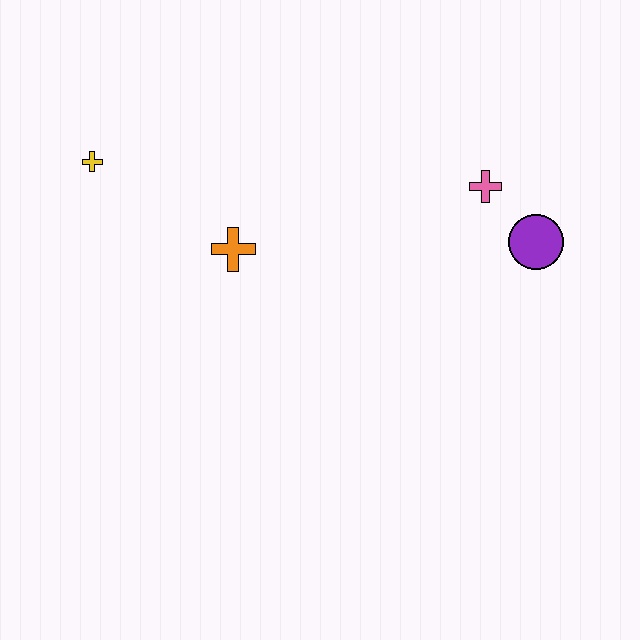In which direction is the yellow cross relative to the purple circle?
The yellow cross is to the left of the purple circle.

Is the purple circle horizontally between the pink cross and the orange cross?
No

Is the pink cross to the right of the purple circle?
No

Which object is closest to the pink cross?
The purple circle is closest to the pink cross.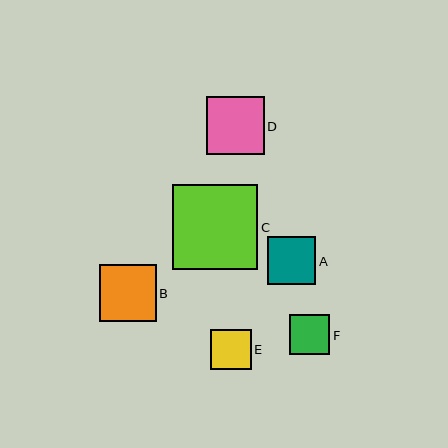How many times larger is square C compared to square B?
Square C is approximately 1.5 times the size of square B.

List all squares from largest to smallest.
From largest to smallest: C, D, B, A, E, F.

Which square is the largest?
Square C is the largest with a size of approximately 85 pixels.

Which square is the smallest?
Square F is the smallest with a size of approximately 40 pixels.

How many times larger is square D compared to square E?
Square D is approximately 1.4 times the size of square E.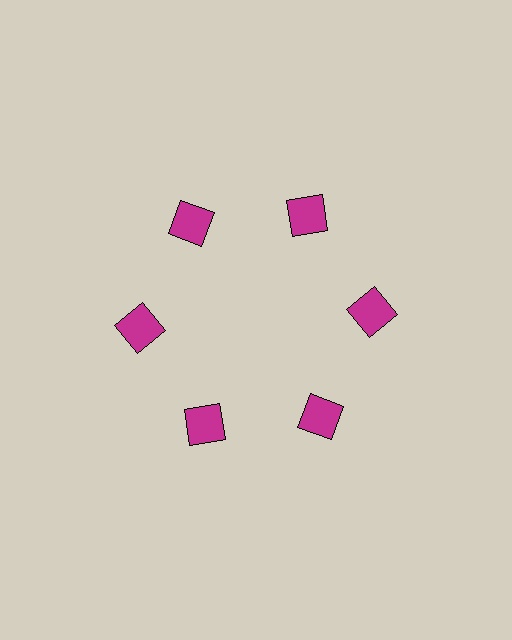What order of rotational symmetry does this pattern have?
This pattern has 6-fold rotational symmetry.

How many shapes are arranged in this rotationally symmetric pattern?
There are 6 shapes, arranged in 6 groups of 1.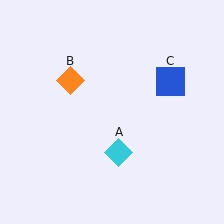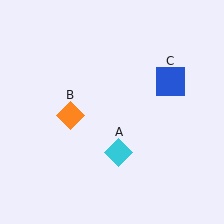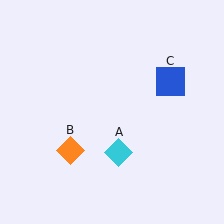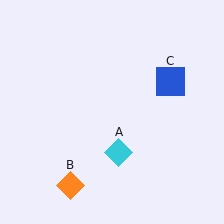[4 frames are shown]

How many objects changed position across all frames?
1 object changed position: orange diamond (object B).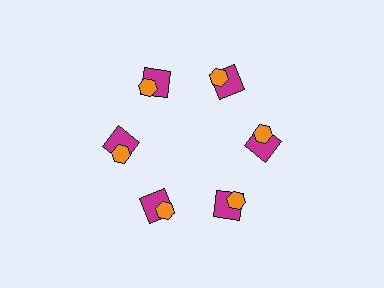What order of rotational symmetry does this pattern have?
This pattern has 6-fold rotational symmetry.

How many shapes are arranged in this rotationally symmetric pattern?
There are 12 shapes, arranged in 6 groups of 2.